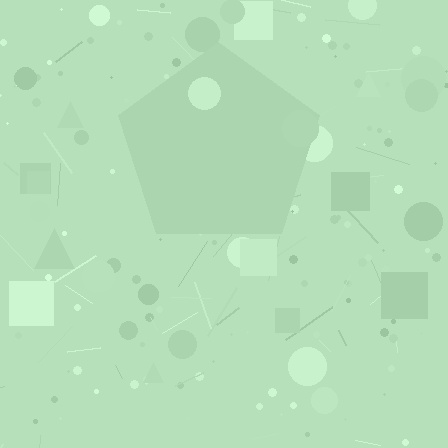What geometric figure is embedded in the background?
A pentagon is embedded in the background.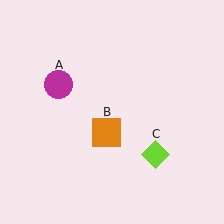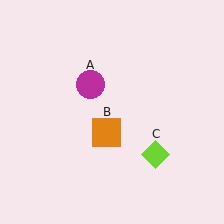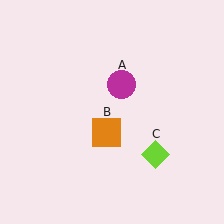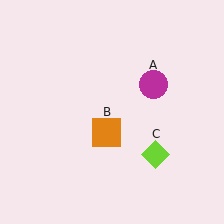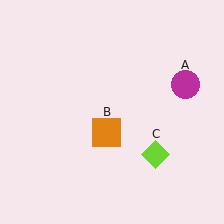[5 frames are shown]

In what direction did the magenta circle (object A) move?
The magenta circle (object A) moved right.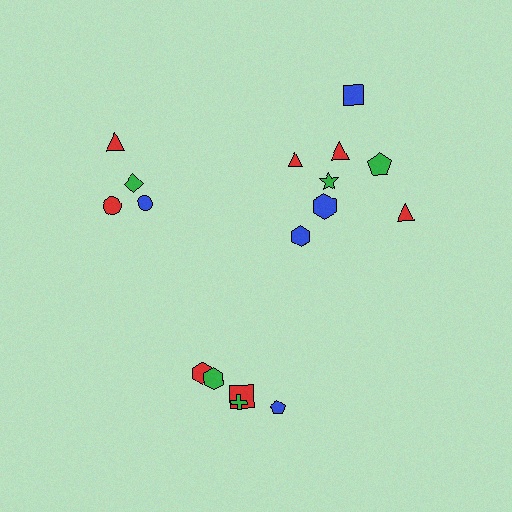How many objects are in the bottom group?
There are 5 objects.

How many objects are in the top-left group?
There are 4 objects.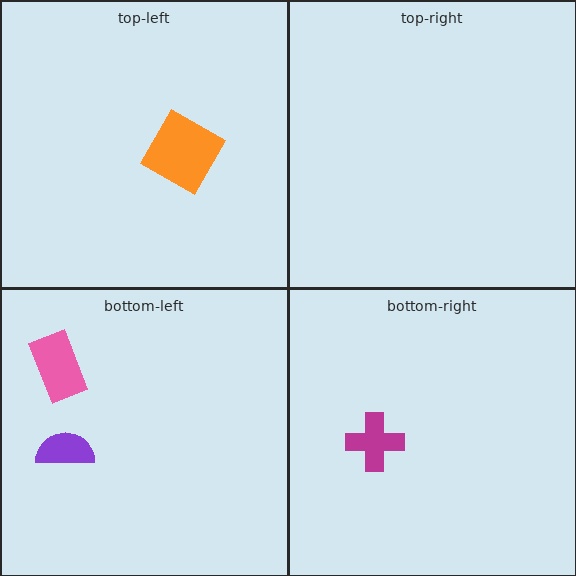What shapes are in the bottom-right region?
The magenta cross.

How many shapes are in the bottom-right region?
1.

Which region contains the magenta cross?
The bottom-right region.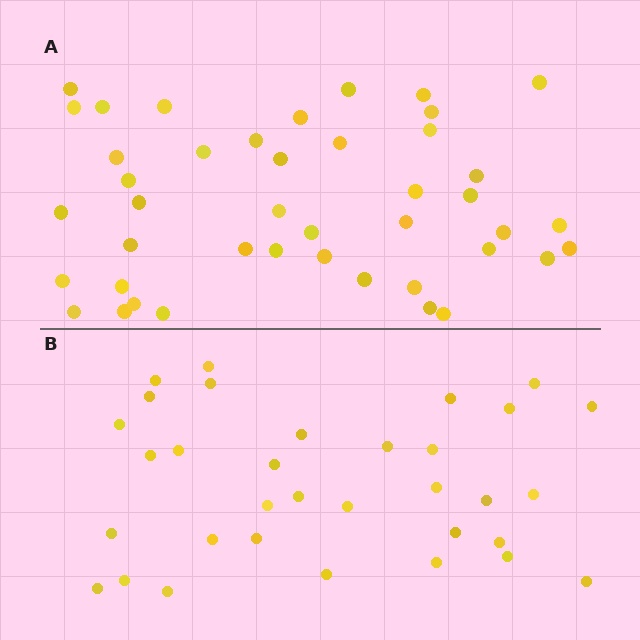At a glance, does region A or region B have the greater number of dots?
Region A (the top region) has more dots.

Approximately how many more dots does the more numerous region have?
Region A has roughly 10 or so more dots than region B.